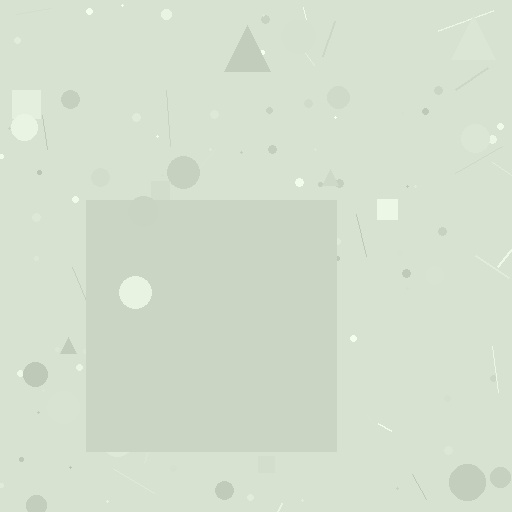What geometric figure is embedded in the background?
A square is embedded in the background.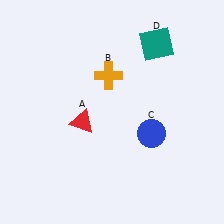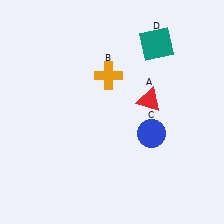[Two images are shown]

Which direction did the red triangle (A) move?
The red triangle (A) moved right.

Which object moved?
The red triangle (A) moved right.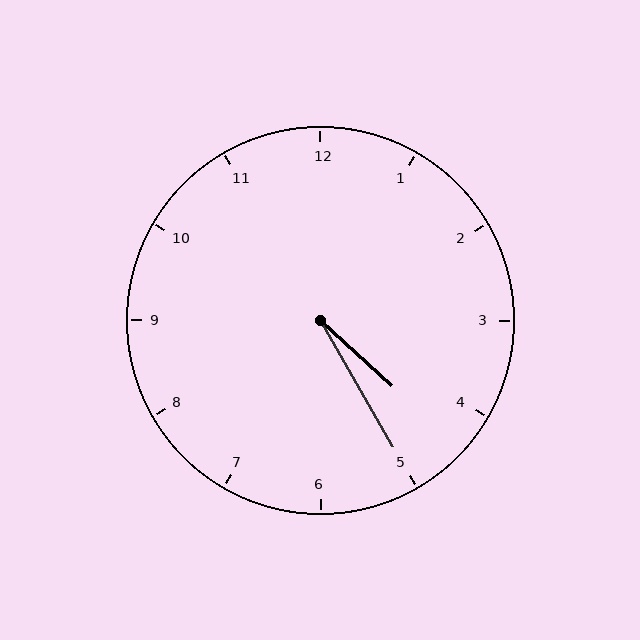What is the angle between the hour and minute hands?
Approximately 18 degrees.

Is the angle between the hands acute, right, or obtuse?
It is acute.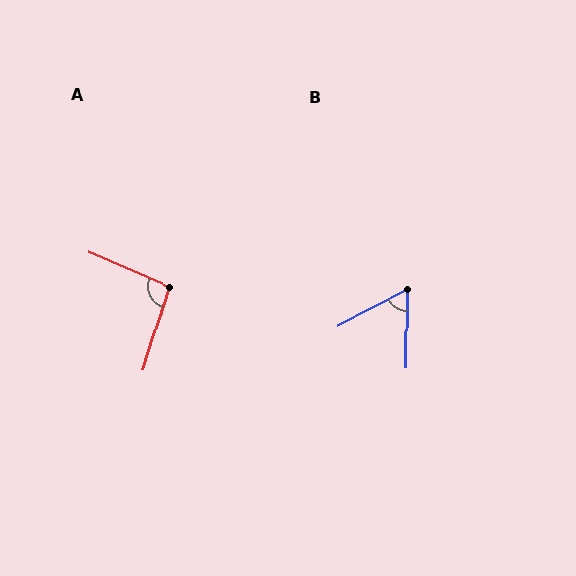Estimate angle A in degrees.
Approximately 96 degrees.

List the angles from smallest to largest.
B (62°), A (96°).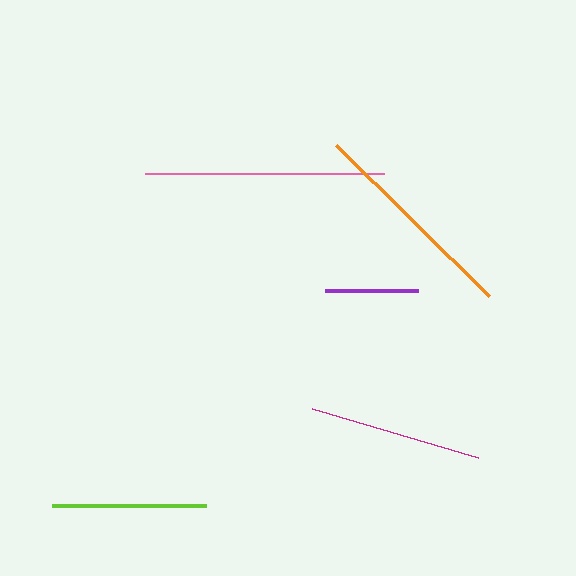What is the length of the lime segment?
The lime segment is approximately 154 pixels long.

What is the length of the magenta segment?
The magenta segment is approximately 173 pixels long.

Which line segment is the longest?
The pink line is the longest at approximately 239 pixels.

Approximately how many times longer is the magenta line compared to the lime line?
The magenta line is approximately 1.1 times the length of the lime line.